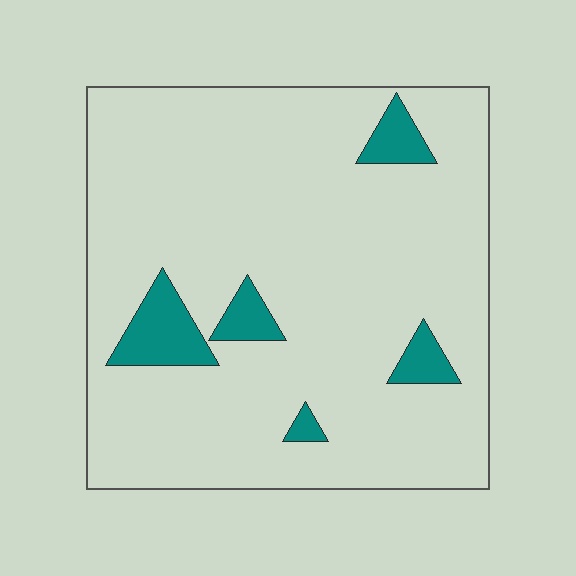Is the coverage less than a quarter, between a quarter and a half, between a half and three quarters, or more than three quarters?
Less than a quarter.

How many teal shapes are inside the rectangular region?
5.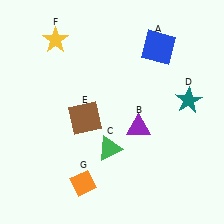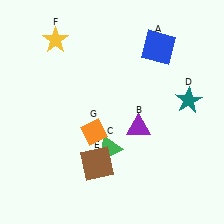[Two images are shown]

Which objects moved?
The objects that moved are: the brown square (E), the orange diamond (G).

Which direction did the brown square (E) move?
The brown square (E) moved down.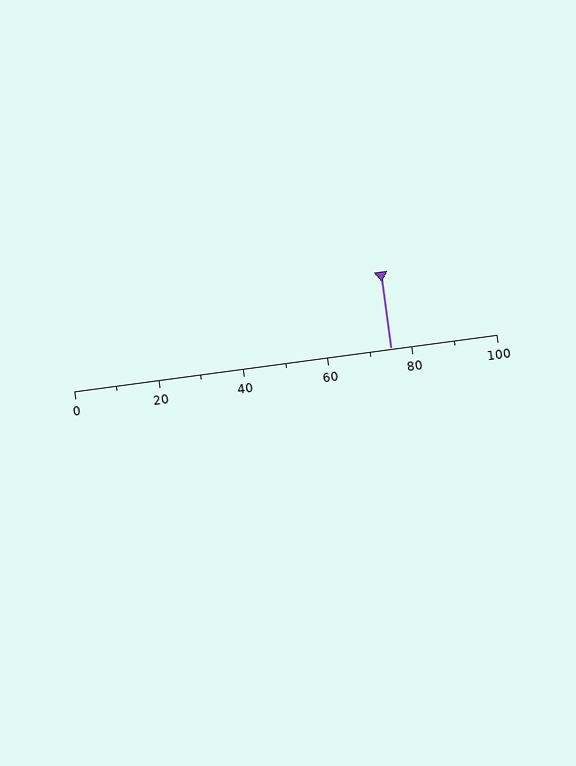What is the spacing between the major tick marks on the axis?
The major ticks are spaced 20 apart.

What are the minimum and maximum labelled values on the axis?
The axis runs from 0 to 100.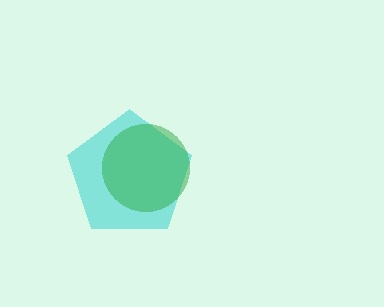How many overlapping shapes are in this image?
There are 2 overlapping shapes in the image.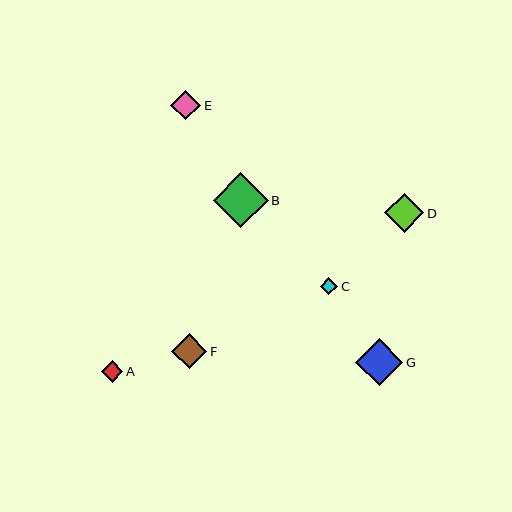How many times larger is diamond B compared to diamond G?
Diamond B is approximately 1.2 times the size of diamond G.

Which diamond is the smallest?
Diamond C is the smallest with a size of approximately 18 pixels.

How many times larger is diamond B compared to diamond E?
Diamond B is approximately 1.8 times the size of diamond E.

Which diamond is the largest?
Diamond B is the largest with a size of approximately 55 pixels.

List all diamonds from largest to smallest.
From largest to smallest: B, G, D, F, E, A, C.